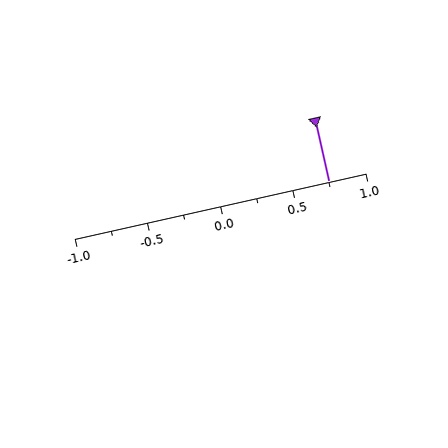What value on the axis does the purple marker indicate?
The marker indicates approximately 0.75.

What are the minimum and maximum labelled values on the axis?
The axis runs from -1.0 to 1.0.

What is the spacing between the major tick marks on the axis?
The major ticks are spaced 0.5 apart.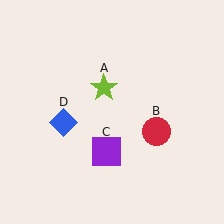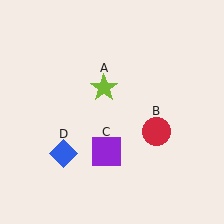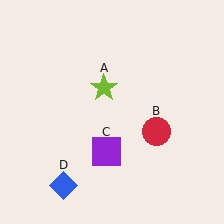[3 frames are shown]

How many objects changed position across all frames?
1 object changed position: blue diamond (object D).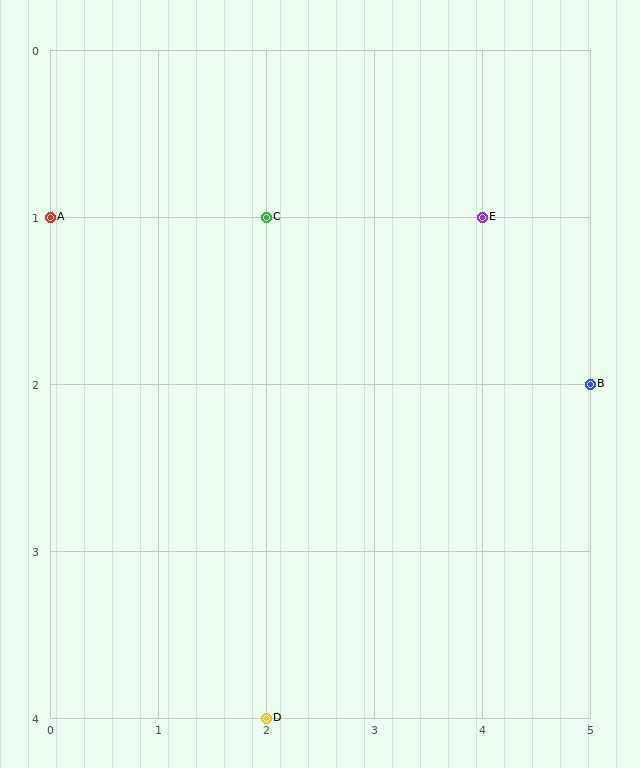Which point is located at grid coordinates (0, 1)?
Point A is at (0, 1).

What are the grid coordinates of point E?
Point E is at grid coordinates (4, 1).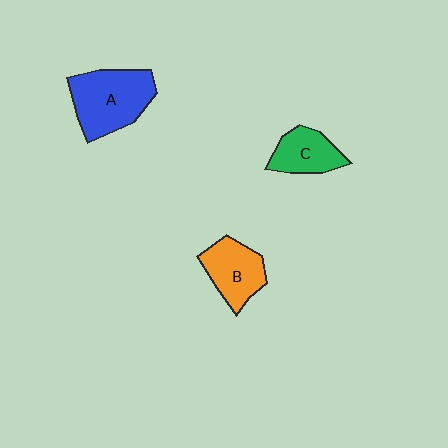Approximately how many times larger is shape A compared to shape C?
Approximately 1.7 times.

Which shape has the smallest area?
Shape C (green).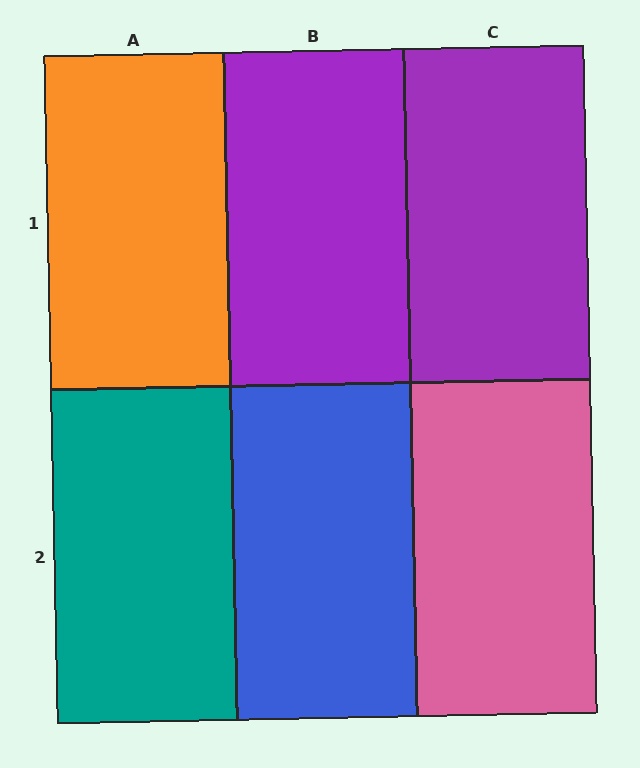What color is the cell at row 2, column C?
Pink.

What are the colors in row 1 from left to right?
Orange, purple, purple.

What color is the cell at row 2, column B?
Blue.